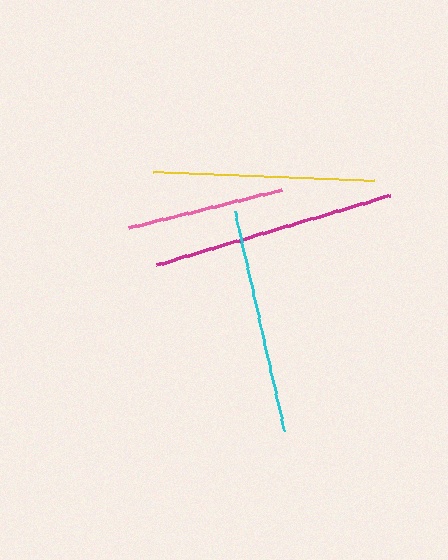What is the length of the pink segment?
The pink segment is approximately 157 pixels long.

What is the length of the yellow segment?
The yellow segment is approximately 221 pixels long.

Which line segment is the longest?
The magenta line is the longest at approximately 244 pixels.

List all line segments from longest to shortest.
From longest to shortest: magenta, cyan, yellow, pink.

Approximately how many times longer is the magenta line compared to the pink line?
The magenta line is approximately 1.6 times the length of the pink line.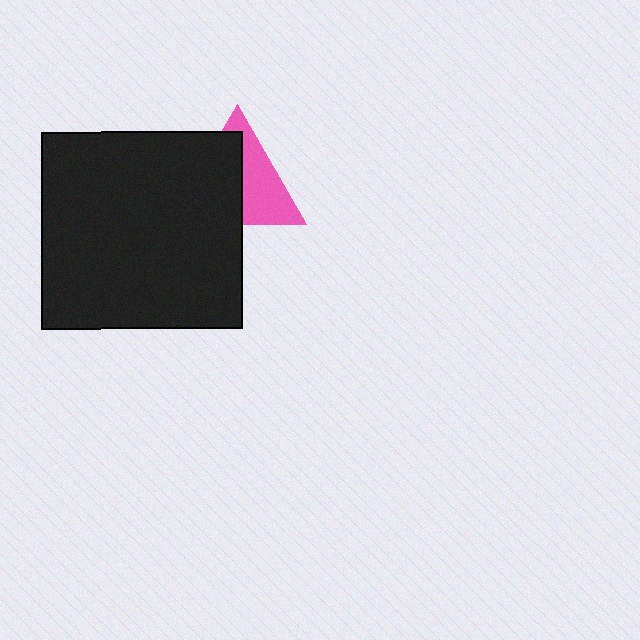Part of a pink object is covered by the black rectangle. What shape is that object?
It is a triangle.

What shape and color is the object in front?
The object in front is a black rectangle.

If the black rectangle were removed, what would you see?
You would see the complete pink triangle.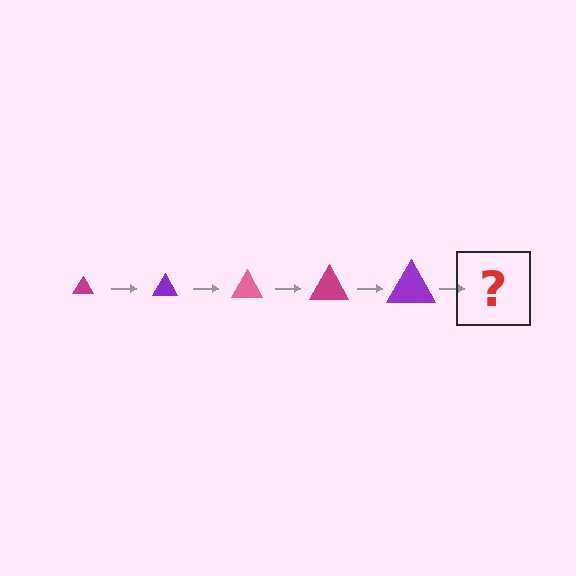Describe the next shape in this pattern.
It should be a pink triangle, larger than the previous one.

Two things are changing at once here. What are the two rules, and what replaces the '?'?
The two rules are that the triangle grows larger each step and the color cycles through magenta, purple, and pink. The '?' should be a pink triangle, larger than the previous one.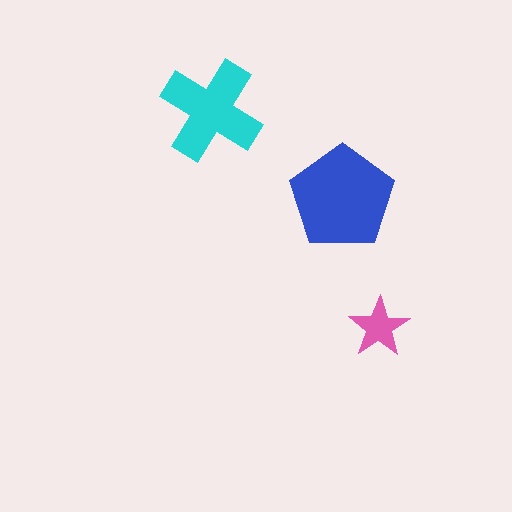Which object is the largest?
The blue pentagon.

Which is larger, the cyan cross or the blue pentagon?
The blue pentagon.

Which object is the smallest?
The pink star.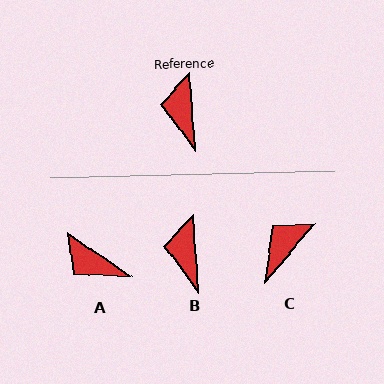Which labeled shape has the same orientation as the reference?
B.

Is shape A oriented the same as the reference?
No, it is off by about 51 degrees.